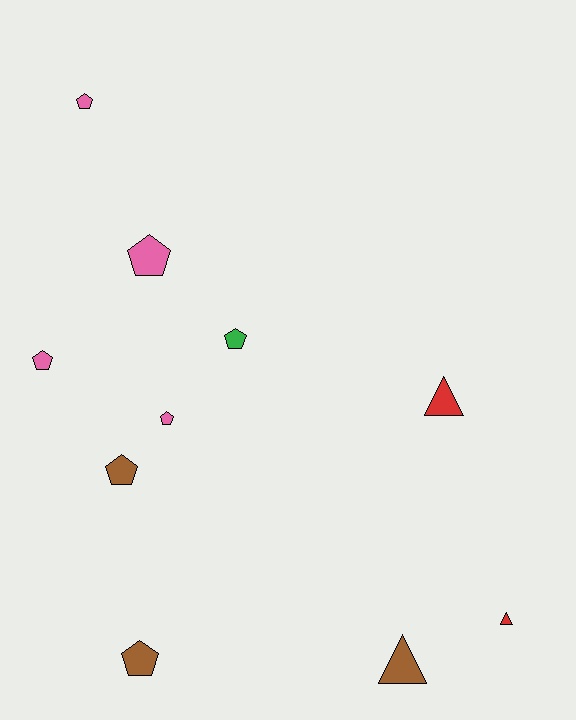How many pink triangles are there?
There are no pink triangles.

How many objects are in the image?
There are 10 objects.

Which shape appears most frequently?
Pentagon, with 7 objects.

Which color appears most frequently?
Pink, with 4 objects.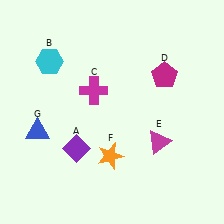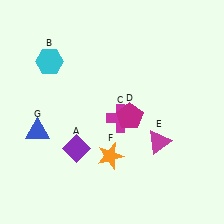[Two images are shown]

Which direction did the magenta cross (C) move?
The magenta cross (C) moved down.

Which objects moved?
The objects that moved are: the magenta cross (C), the magenta pentagon (D).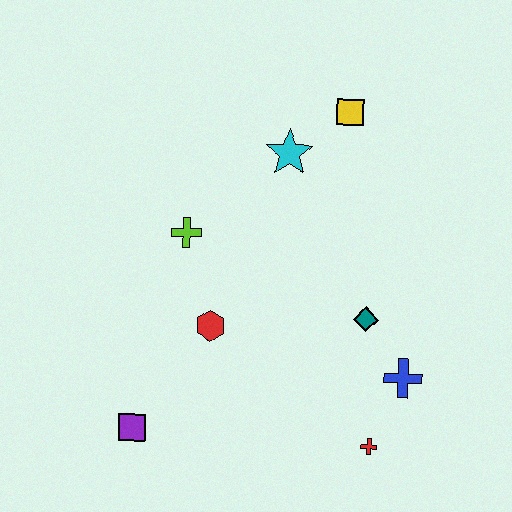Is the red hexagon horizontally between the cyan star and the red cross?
No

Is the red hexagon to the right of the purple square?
Yes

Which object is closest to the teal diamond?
The blue cross is closest to the teal diamond.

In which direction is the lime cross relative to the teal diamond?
The lime cross is to the left of the teal diamond.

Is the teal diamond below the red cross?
No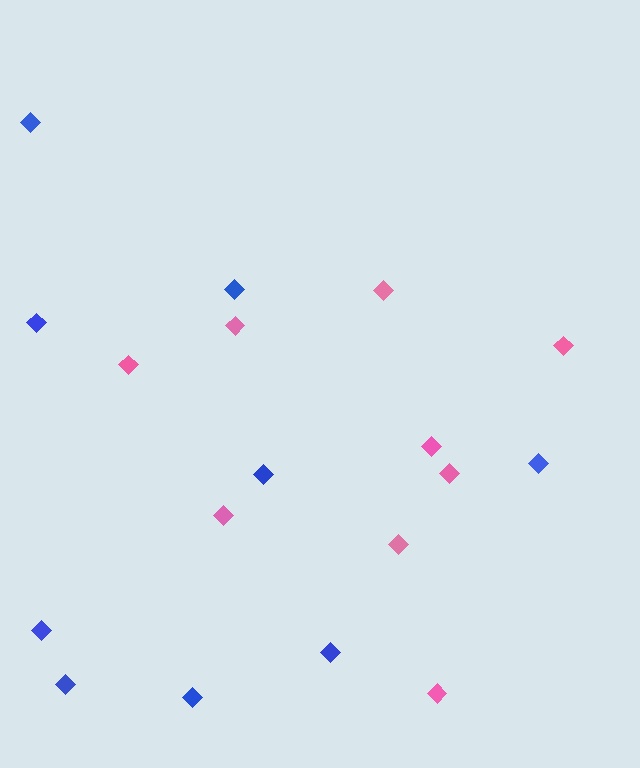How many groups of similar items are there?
There are 2 groups: one group of pink diamonds (9) and one group of blue diamonds (9).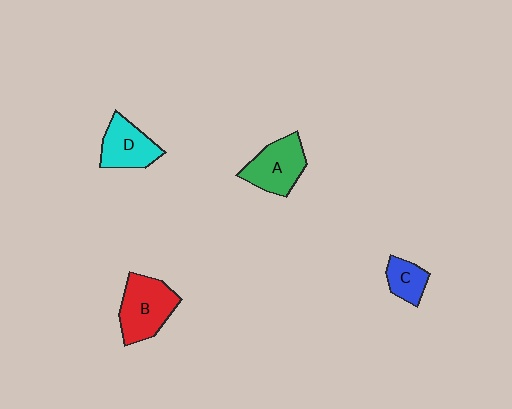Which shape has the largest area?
Shape B (red).